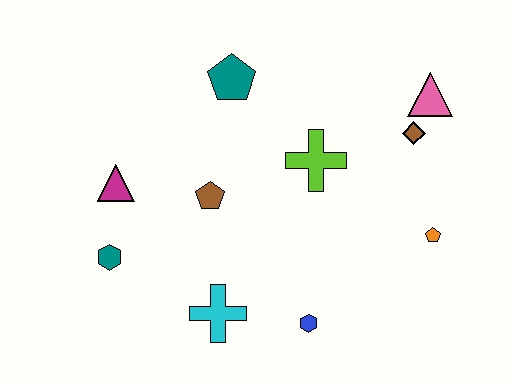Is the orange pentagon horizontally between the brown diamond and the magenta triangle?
No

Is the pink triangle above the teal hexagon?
Yes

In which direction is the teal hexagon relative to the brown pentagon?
The teal hexagon is to the left of the brown pentagon.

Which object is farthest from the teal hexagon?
The pink triangle is farthest from the teal hexagon.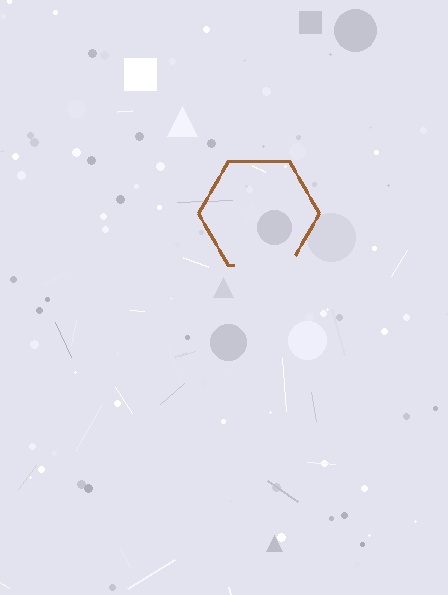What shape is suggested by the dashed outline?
The dashed outline suggests a hexagon.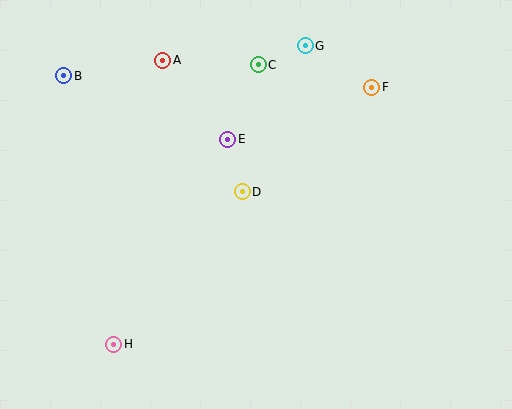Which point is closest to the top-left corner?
Point B is closest to the top-left corner.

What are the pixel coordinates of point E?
Point E is at (228, 139).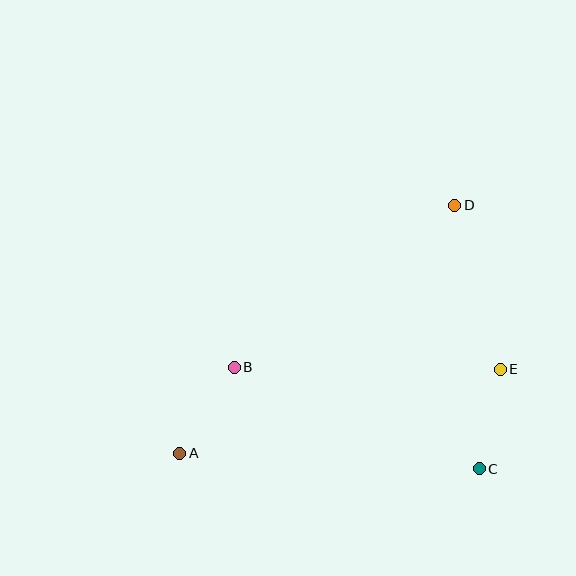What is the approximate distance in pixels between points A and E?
The distance between A and E is approximately 331 pixels.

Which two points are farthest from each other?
Points A and D are farthest from each other.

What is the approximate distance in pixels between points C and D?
The distance between C and D is approximately 264 pixels.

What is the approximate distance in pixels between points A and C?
The distance between A and C is approximately 300 pixels.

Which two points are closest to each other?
Points C and E are closest to each other.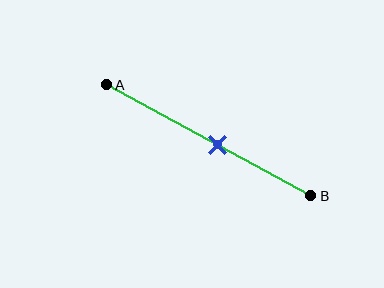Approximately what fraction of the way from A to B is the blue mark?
The blue mark is approximately 55% of the way from A to B.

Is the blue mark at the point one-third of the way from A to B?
No, the mark is at about 55% from A, not at the 33% one-third point.